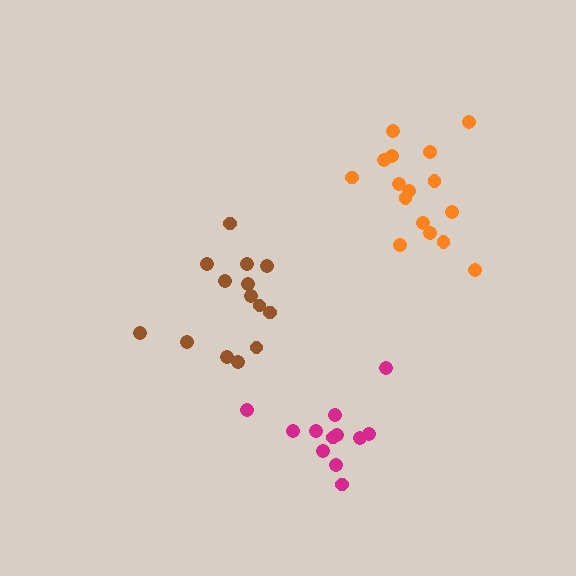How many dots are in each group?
Group 1: 14 dots, Group 2: 12 dots, Group 3: 16 dots (42 total).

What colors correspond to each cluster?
The clusters are colored: brown, magenta, orange.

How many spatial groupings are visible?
There are 3 spatial groupings.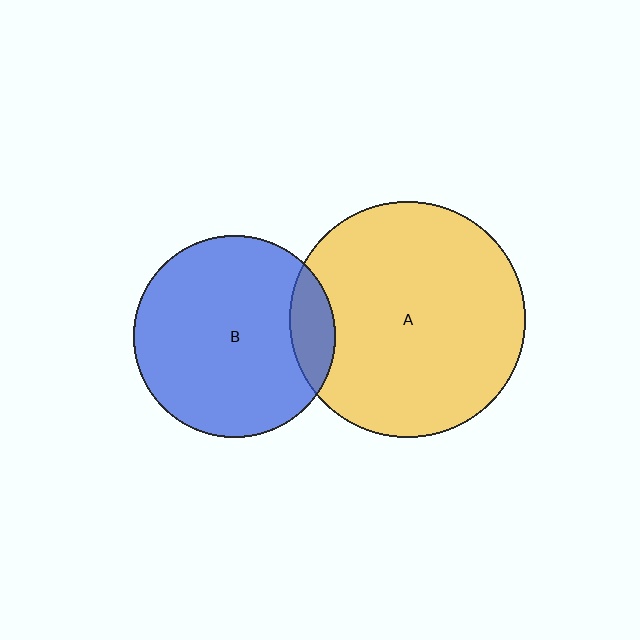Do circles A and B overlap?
Yes.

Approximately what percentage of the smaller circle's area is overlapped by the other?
Approximately 15%.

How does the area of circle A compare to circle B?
Approximately 1.4 times.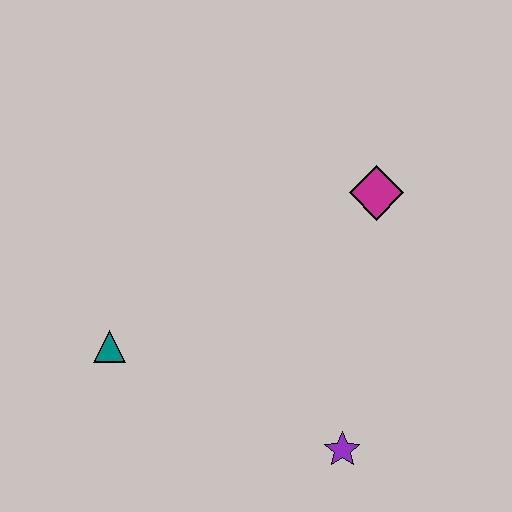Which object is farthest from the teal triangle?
The magenta diamond is farthest from the teal triangle.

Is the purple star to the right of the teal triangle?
Yes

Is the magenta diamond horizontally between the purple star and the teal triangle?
No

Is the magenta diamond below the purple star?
No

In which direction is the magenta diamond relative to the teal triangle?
The magenta diamond is to the right of the teal triangle.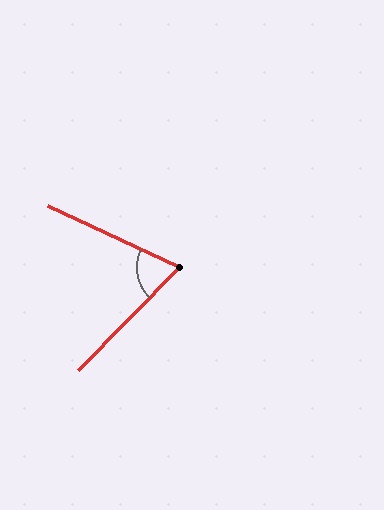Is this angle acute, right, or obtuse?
It is acute.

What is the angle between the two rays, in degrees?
Approximately 70 degrees.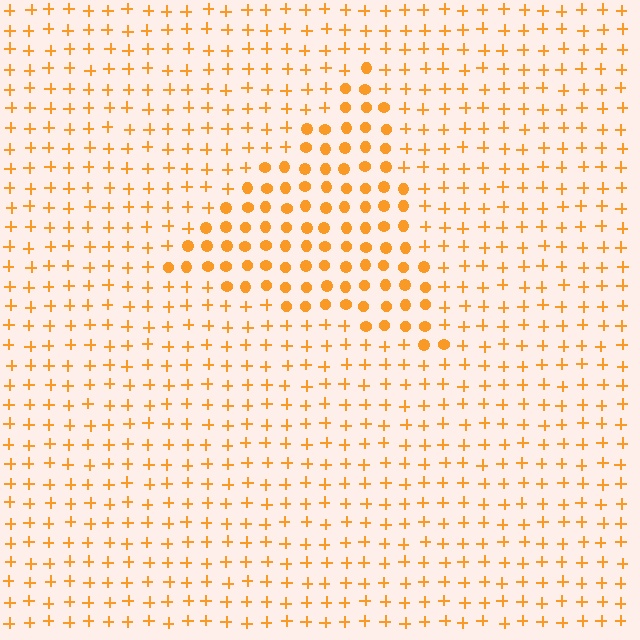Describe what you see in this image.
The image is filled with small orange elements arranged in a uniform grid. A triangle-shaped region contains circles, while the surrounding area contains plus signs. The boundary is defined purely by the change in element shape.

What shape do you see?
I see a triangle.